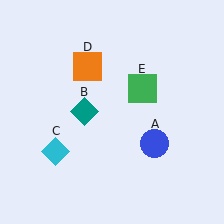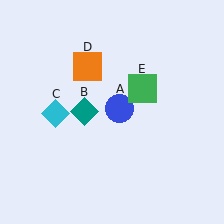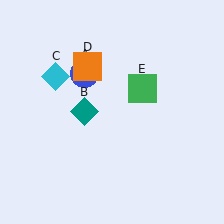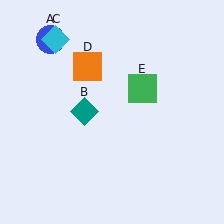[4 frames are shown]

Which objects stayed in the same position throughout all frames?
Teal diamond (object B) and orange square (object D) and green square (object E) remained stationary.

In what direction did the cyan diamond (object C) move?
The cyan diamond (object C) moved up.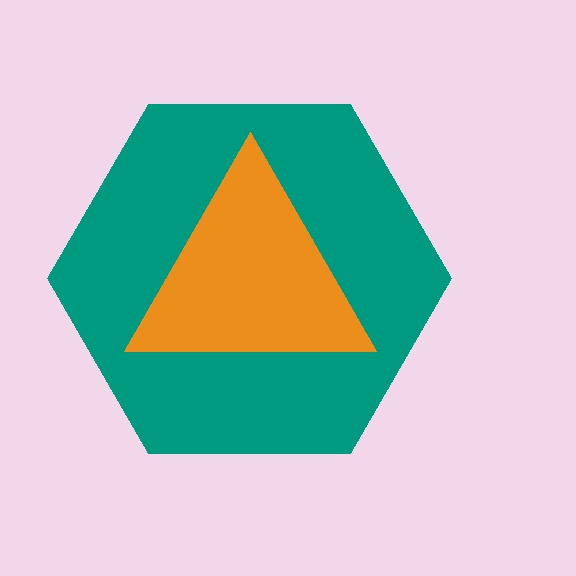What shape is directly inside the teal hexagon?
The orange triangle.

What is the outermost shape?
The teal hexagon.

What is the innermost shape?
The orange triangle.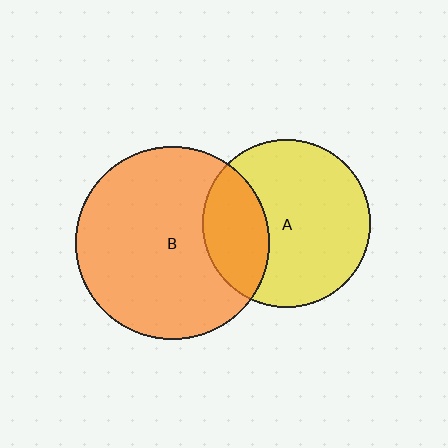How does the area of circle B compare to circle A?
Approximately 1.3 times.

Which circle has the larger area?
Circle B (orange).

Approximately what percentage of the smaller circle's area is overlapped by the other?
Approximately 30%.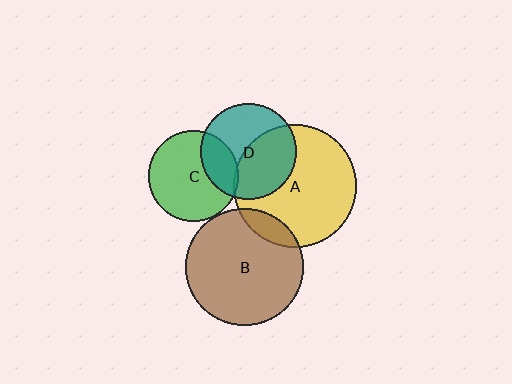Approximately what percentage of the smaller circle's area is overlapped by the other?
Approximately 10%.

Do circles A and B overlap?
Yes.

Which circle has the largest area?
Circle A (yellow).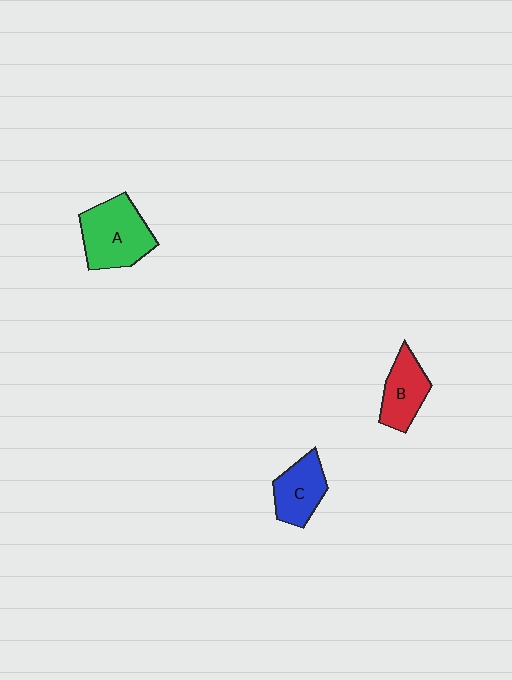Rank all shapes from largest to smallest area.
From largest to smallest: A (green), C (blue), B (red).